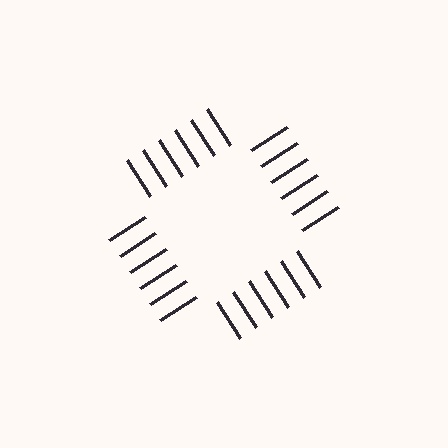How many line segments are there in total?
24 — 6 along each of the 4 edges.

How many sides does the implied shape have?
4 sides — the line-ends trace a square.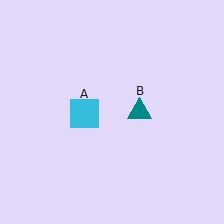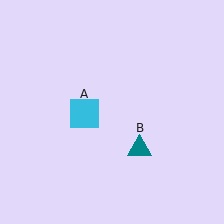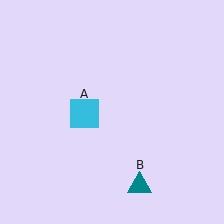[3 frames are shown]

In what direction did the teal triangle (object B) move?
The teal triangle (object B) moved down.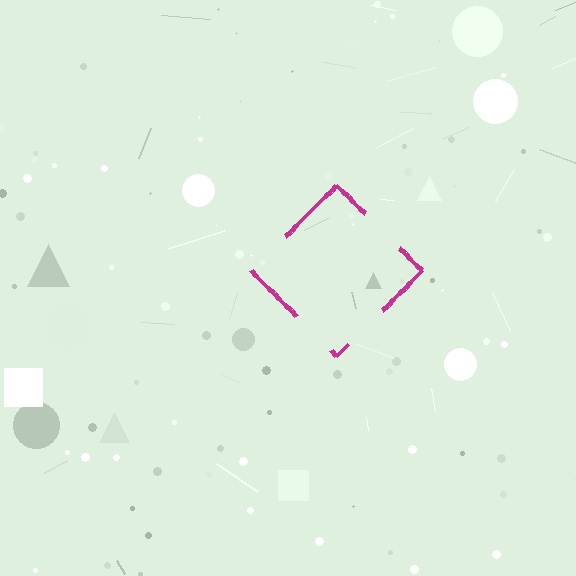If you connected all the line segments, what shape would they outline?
They would outline a diamond.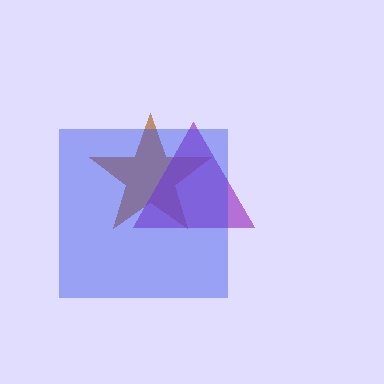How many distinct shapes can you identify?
There are 3 distinct shapes: a brown star, a purple triangle, a blue square.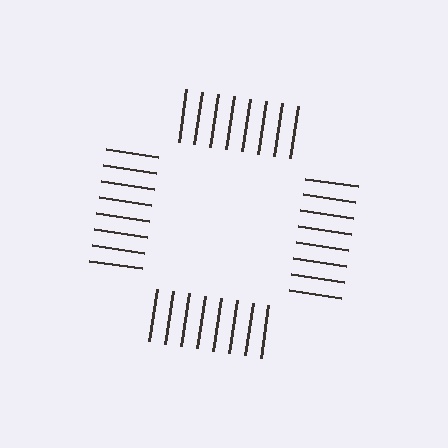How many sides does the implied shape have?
4 sides — the line-ends trace a square.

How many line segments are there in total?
32 — 8 along each of the 4 edges.